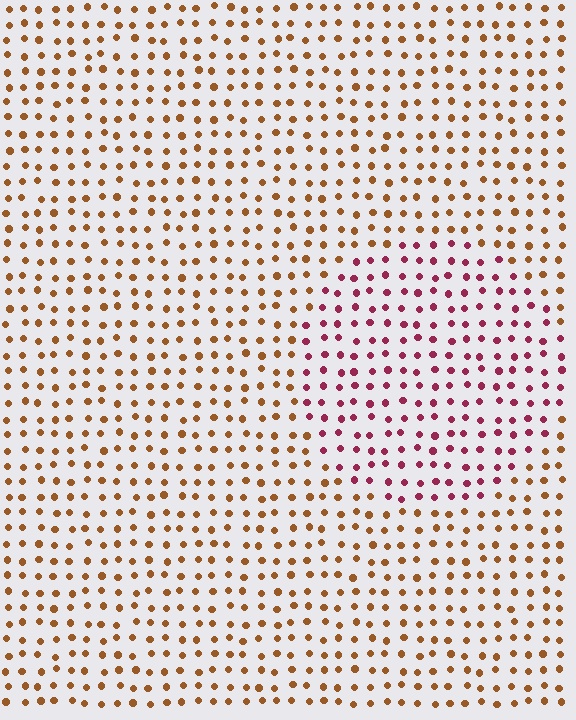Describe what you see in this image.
The image is filled with small brown elements in a uniform arrangement. A circle-shaped region is visible where the elements are tinted to a slightly different hue, forming a subtle color boundary.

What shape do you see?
I see a circle.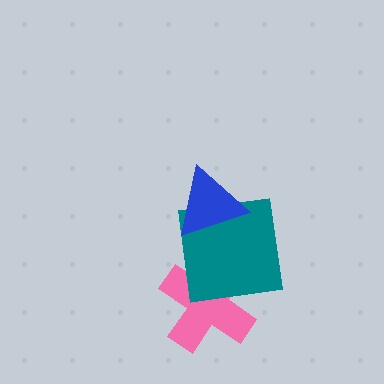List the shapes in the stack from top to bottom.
From top to bottom: the blue triangle, the teal square, the pink cross.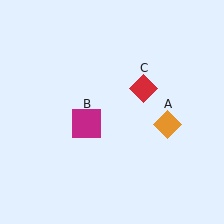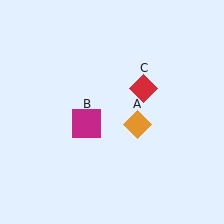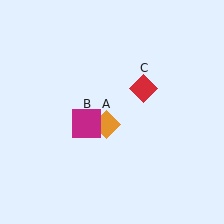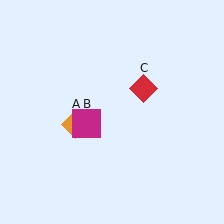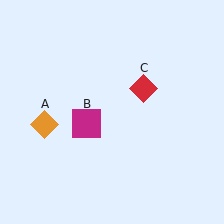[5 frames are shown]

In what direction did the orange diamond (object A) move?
The orange diamond (object A) moved left.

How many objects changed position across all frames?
1 object changed position: orange diamond (object A).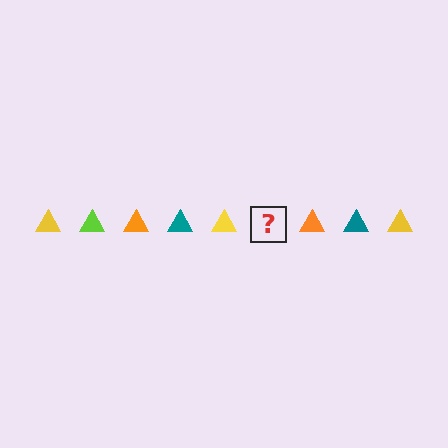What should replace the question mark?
The question mark should be replaced with a lime triangle.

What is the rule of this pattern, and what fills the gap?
The rule is that the pattern cycles through yellow, lime, orange, teal triangles. The gap should be filled with a lime triangle.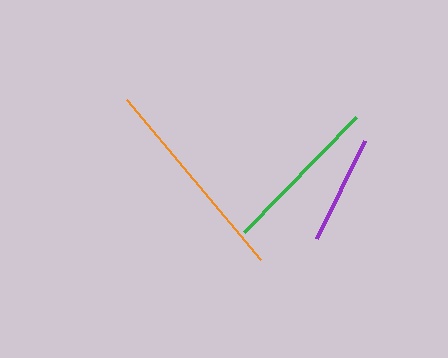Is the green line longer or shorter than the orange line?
The orange line is longer than the green line.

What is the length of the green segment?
The green segment is approximately 161 pixels long.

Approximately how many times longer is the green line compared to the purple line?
The green line is approximately 1.5 times the length of the purple line.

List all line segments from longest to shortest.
From longest to shortest: orange, green, purple.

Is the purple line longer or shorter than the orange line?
The orange line is longer than the purple line.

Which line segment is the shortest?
The purple line is the shortest at approximately 109 pixels.